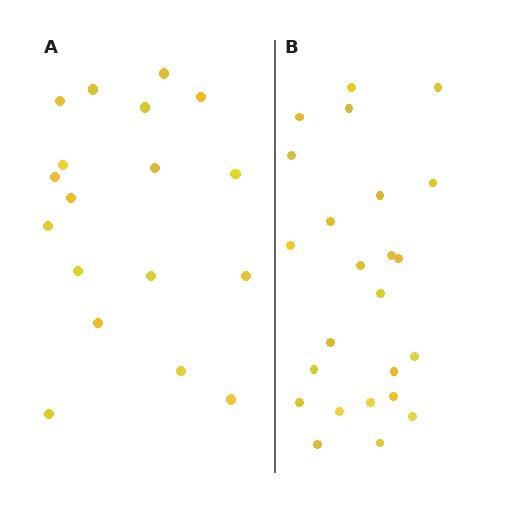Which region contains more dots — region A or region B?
Region B (the right region) has more dots.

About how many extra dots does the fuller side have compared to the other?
Region B has about 6 more dots than region A.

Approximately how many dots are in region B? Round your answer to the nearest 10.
About 20 dots. (The exact count is 24, which rounds to 20.)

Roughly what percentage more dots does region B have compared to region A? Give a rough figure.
About 35% more.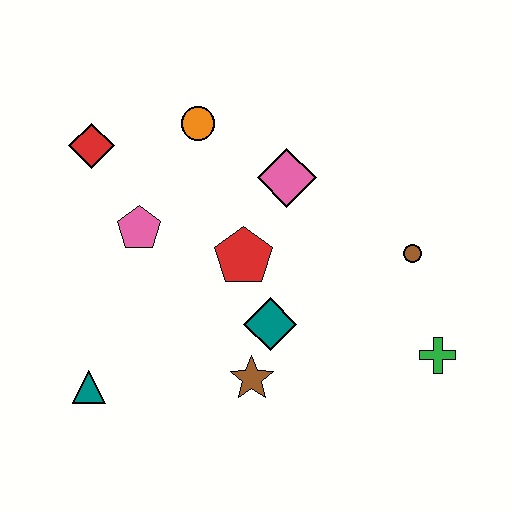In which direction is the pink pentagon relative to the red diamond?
The pink pentagon is below the red diamond.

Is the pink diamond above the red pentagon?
Yes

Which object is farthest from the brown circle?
The teal triangle is farthest from the brown circle.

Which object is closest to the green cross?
The brown circle is closest to the green cross.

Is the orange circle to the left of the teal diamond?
Yes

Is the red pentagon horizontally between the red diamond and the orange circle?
No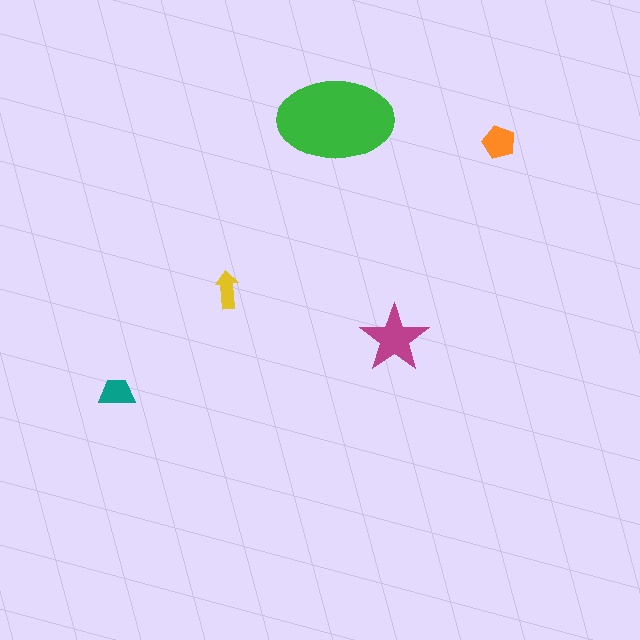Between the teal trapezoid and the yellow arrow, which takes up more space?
The teal trapezoid.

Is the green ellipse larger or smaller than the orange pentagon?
Larger.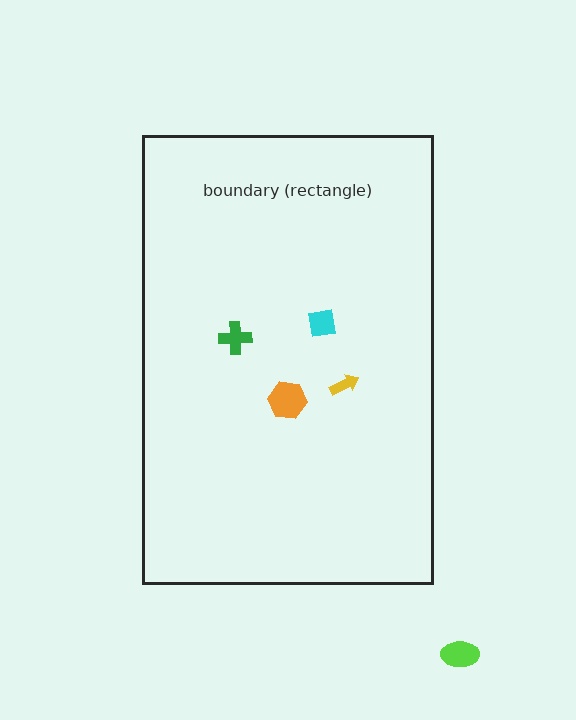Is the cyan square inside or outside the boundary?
Inside.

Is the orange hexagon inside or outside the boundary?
Inside.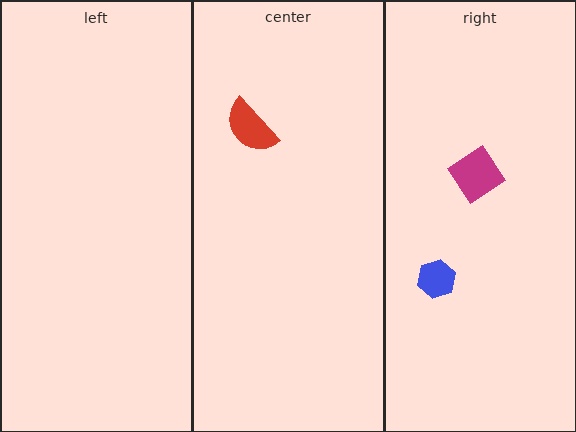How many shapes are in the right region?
2.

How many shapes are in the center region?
1.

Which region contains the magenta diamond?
The right region.